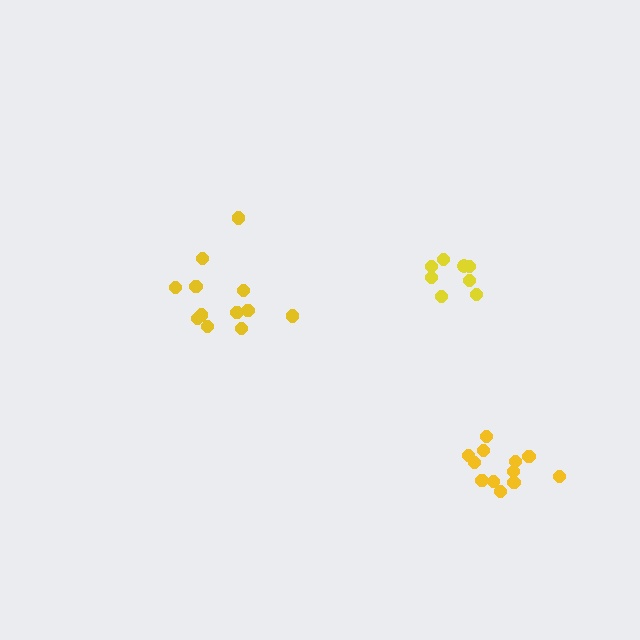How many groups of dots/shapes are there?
There are 3 groups.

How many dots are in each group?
Group 1: 8 dots, Group 2: 12 dots, Group 3: 12 dots (32 total).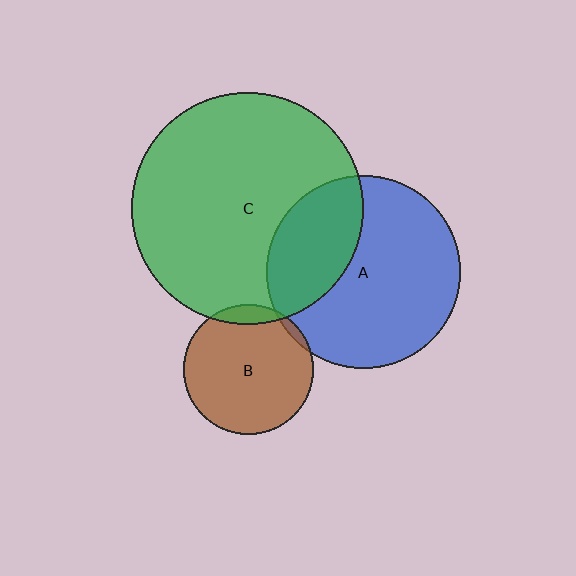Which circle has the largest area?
Circle C (green).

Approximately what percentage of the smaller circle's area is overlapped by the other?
Approximately 5%.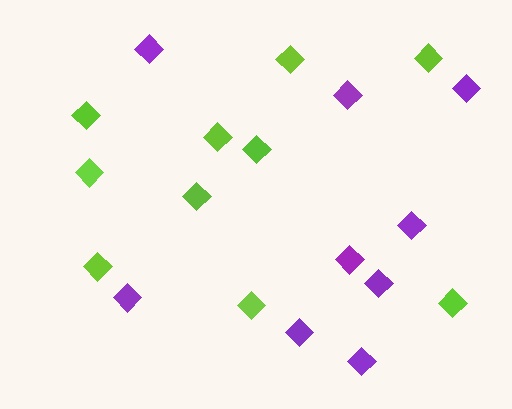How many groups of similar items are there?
There are 2 groups: one group of lime diamonds (10) and one group of purple diamonds (9).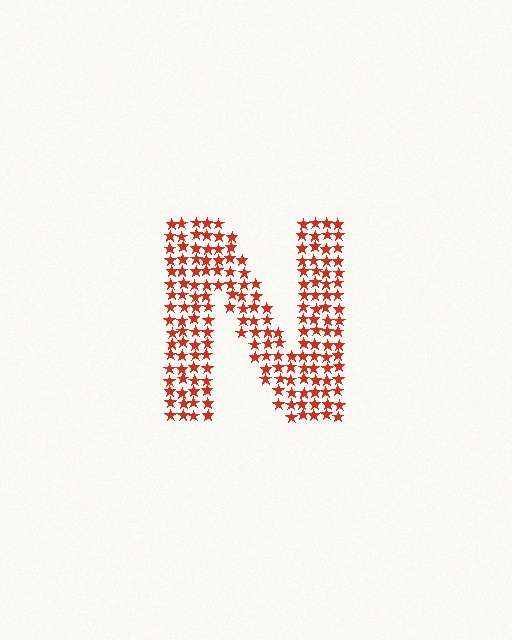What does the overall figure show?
The overall figure shows the letter N.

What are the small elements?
The small elements are stars.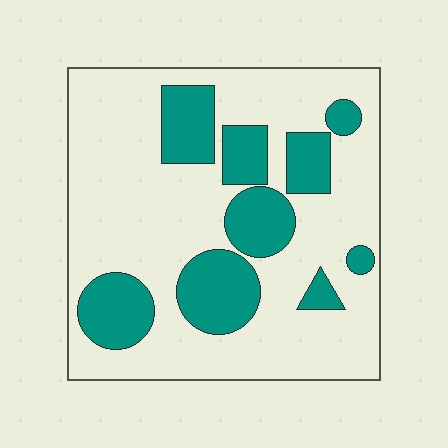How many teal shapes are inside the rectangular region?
9.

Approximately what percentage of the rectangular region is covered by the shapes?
Approximately 30%.